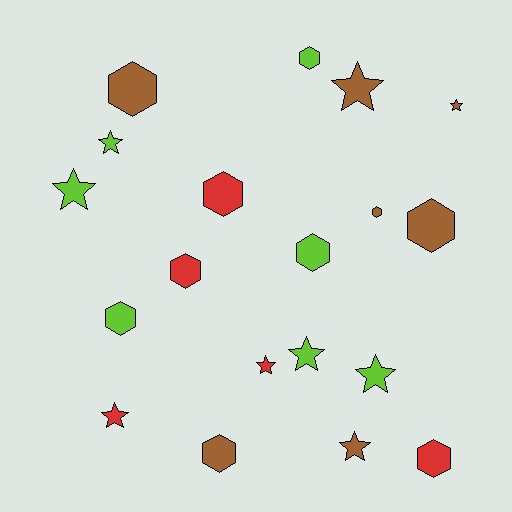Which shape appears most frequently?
Hexagon, with 10 objects.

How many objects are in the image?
There are 19 objects.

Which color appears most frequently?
Brown, with 7 objects.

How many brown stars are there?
There are 3 brown stars.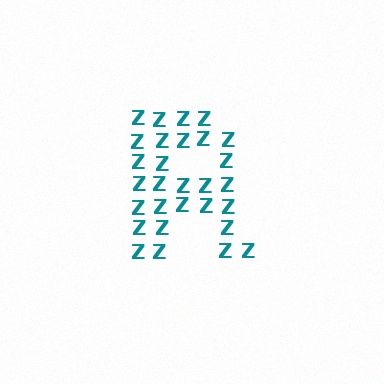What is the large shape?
The large shape is the letter R.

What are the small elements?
The small elements are letter Z's.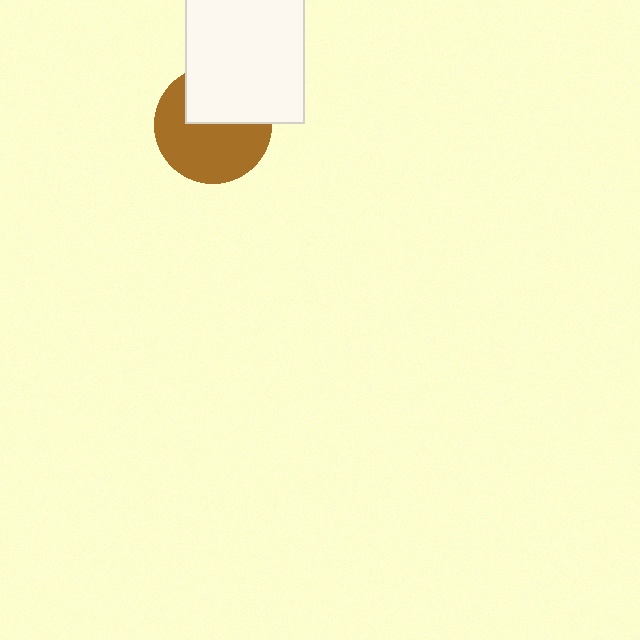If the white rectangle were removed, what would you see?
You would see the complete brown circle.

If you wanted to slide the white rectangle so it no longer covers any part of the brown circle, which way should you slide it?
Slide it up — that is the most direct way to separate the two shapes.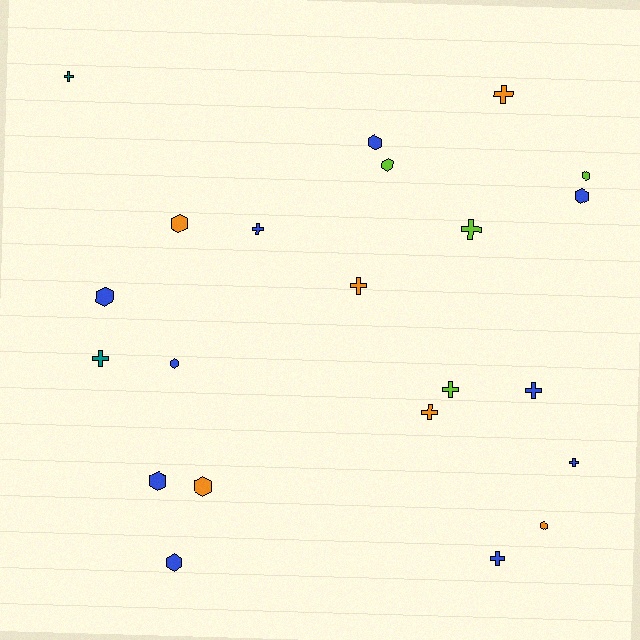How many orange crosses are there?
There are 3 orange crosses.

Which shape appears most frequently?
Hexagon, with 11 objects.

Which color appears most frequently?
Blue, with 10 objects.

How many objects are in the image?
There are 22 objects.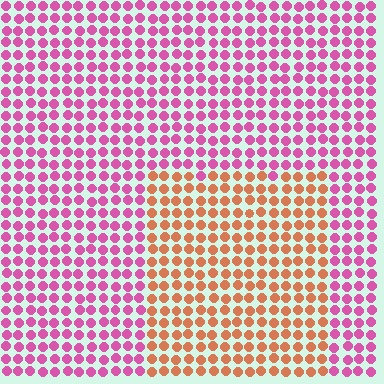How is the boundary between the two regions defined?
The boundary is defined purely by a slight shift in hue (about 55 degrees). Spacing, size, and orientation are identical on both sides.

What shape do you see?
I see a rectangle.